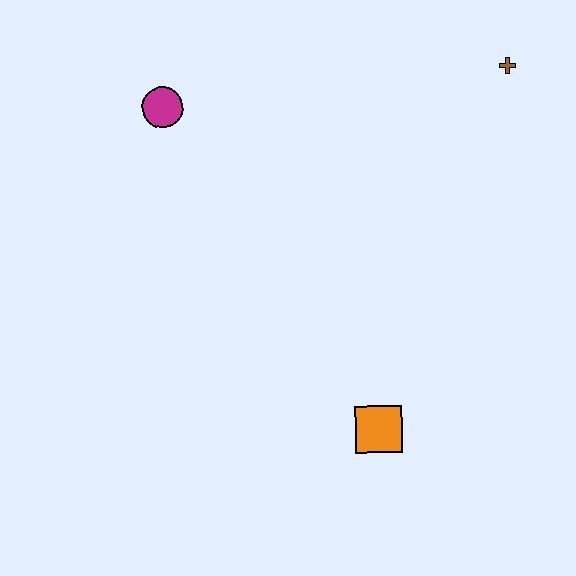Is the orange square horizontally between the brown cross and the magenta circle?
Yes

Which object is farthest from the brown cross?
The orange square is farthest from the brown cross.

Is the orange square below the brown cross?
Yes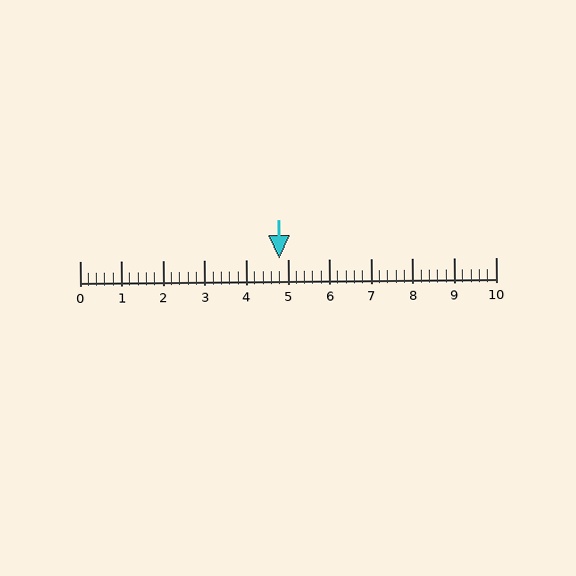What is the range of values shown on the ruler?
The ruler shows values from 0 to 10.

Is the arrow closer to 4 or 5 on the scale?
The arrow is closer to 5.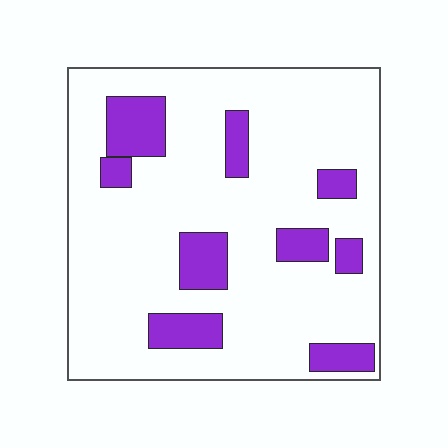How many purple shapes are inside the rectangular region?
9.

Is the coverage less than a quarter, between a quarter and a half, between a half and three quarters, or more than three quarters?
Less than a quarter.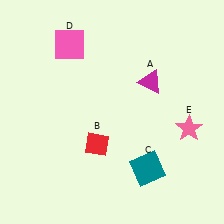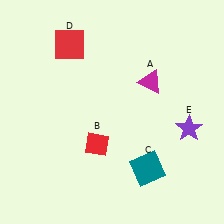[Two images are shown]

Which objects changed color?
D changed from pink to red. E changed from pink to purple.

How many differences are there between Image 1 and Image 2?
There are 2 differences between the two images.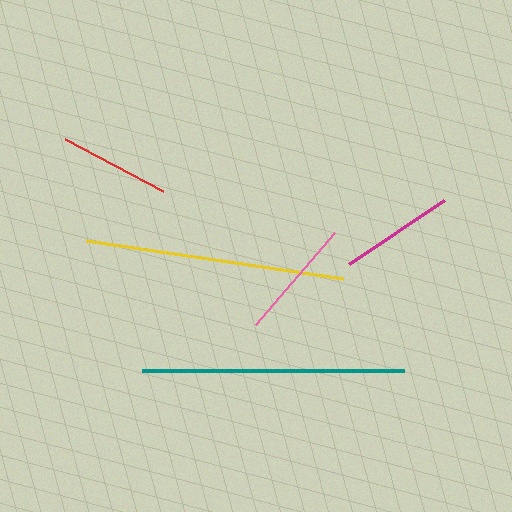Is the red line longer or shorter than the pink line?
The pink line is longer than the red line.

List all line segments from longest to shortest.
From longest to shortest: teal, yellow, pink, magenta, red.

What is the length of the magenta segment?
The magenta segment is approximately 115 pixels long.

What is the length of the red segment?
The red segment is approximately 111 pixels long.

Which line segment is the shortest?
The red line is the shortest at approximately 111 pixels.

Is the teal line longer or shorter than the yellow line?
The teal line is longer than the yellow line.